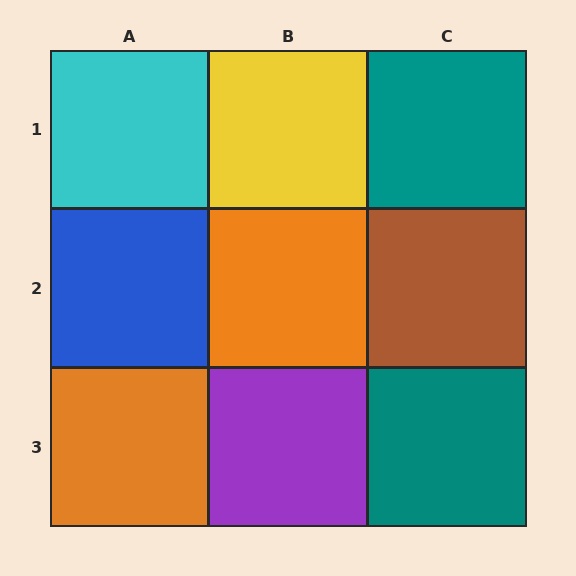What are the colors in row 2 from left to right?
Blue, orange, brown.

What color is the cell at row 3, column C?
Teal.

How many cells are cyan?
1 cell is cyan.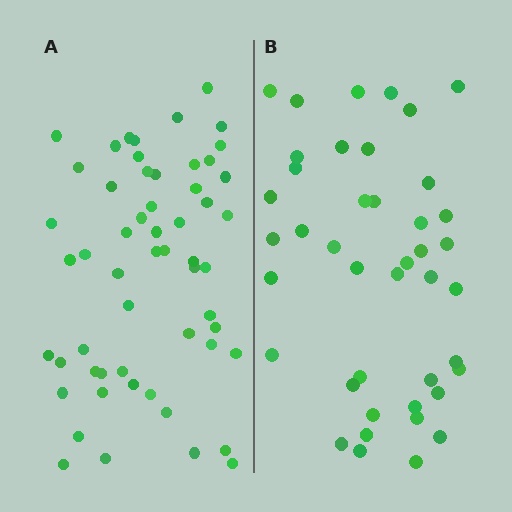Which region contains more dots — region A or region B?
Region A (the left region) has more dots.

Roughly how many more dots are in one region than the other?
Region A has approximately 15 more dots than region B.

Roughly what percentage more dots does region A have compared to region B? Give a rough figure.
About 35% more.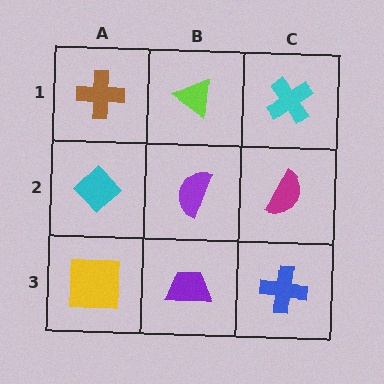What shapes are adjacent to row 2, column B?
A lime triangle (row 1, column B), a purple trapezoid (row 3, column B), a cyan diamond (row 2, column A), a magenta semicircle (row 2, column C).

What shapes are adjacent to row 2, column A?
A brown cross (row 1, column A), a yellow square (row 3, column A), a purple semicircle (row 2, column B).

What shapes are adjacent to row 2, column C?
A cyan cross (row 1, column C), a blue cross (row 3, column C), a purple semicircle (row 2, column B).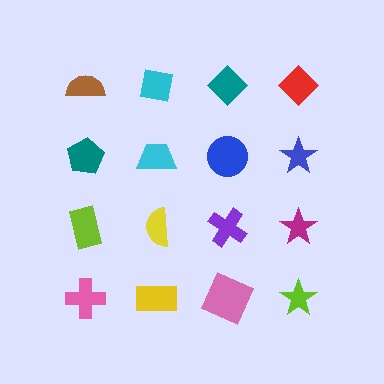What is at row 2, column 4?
A blue star.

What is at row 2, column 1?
A teal pentagon.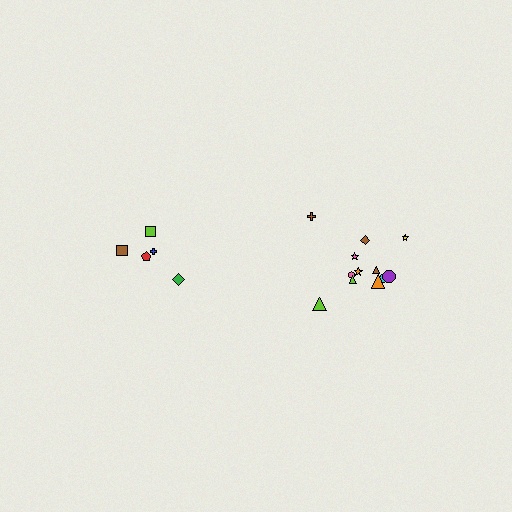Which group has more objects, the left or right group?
The right group.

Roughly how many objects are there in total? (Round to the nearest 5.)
Roughly 20 objects in total.